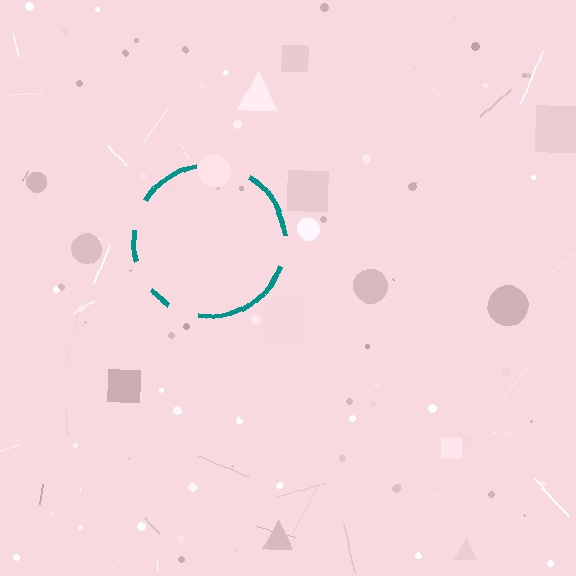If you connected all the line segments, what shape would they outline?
They would outline a circle.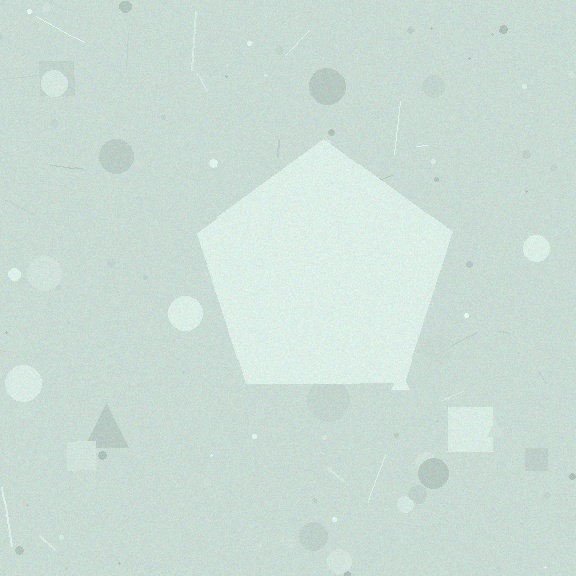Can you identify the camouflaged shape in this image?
The camouflaged shape is a pentagon.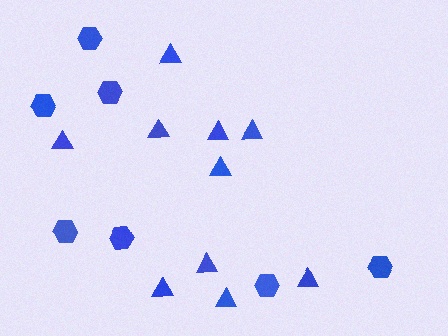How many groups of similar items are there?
There are 2 groups: one group of hexagons (7) and one group of triangles (10).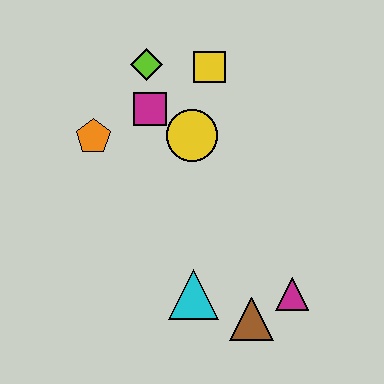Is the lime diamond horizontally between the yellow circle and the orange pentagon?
Yes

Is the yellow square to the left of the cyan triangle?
No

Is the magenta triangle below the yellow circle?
Yes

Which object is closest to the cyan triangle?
The brown triangle is closest to the cyan triangle.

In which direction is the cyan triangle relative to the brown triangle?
The cyan triangle is to the left of the brown triangle.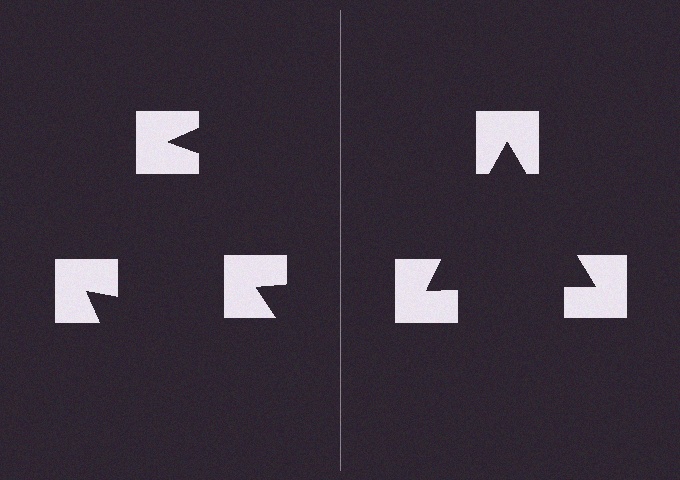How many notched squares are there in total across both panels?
6 — 3 on each side.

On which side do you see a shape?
An illusory triangle appears on the right side. On the left side the wedge cuts are rotated, so no coherent shape forms.